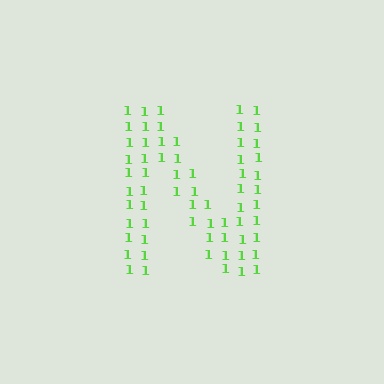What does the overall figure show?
The overall figure shows the letter N.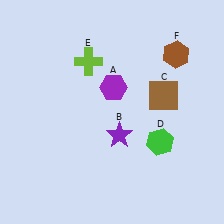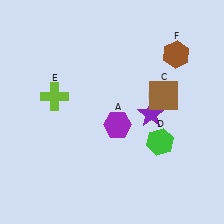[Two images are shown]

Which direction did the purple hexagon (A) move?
The purple hexagon (A) moved down.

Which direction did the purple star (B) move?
The purple star (B) moved right.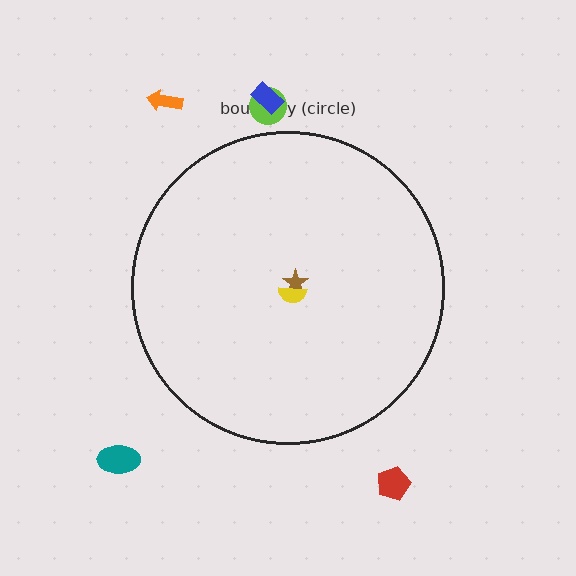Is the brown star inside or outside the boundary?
Inside.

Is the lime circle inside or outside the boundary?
Outside.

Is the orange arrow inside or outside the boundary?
Outside.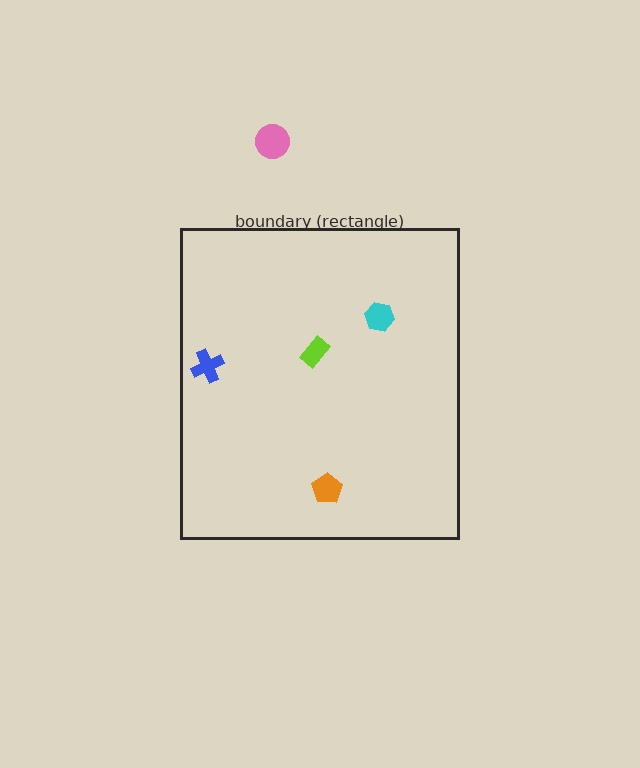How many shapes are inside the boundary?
4 inside, 1 outside.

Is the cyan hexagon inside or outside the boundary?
Inside.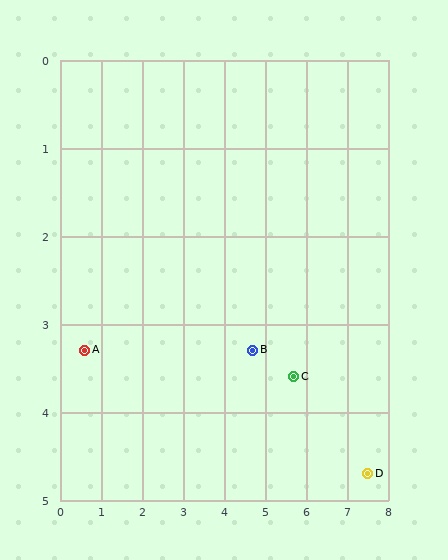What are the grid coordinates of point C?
Point C is at approximately (5.7, 3.6).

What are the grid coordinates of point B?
Point B is at approximately (4.7, 3.3).